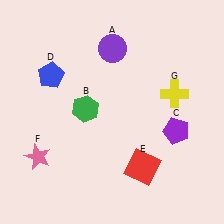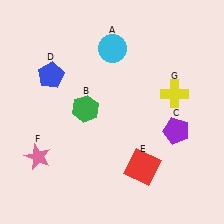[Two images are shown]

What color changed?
The circle (A) changed from purple in Image 1 to cyan in Image 2.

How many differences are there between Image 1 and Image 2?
There is 1 difference between the two images.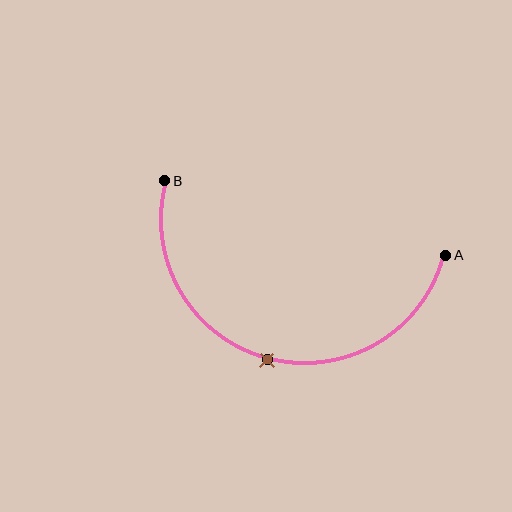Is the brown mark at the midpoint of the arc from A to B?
Yes. The brown mark lies on the arc at equal arc-length from both A and B — it is the arc midpoint.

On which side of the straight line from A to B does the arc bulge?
The arc bulges below the straight line connecting A and B.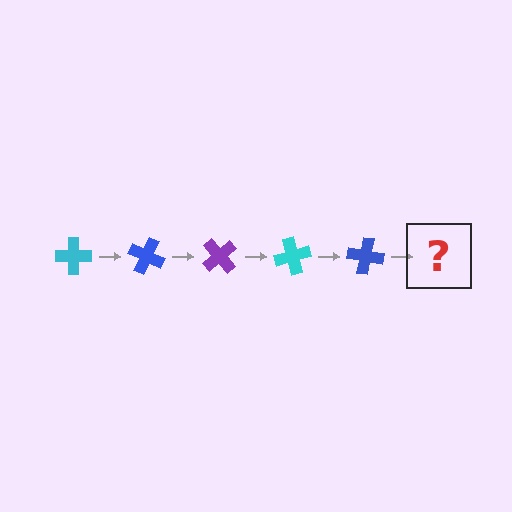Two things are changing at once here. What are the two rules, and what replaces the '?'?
The two rules are that it rotates 25 degrees each step and the color cycles through cyan, blue, and purple. The '?' should be a purple cross, rotated 125 degrees from the start.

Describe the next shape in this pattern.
It should be a purple cross, rotated 125 degrees from the start.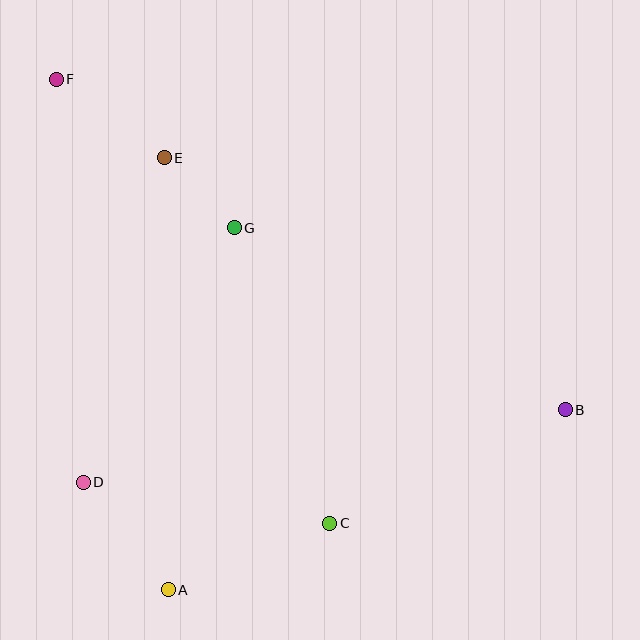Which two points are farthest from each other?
Points B and F are farthest from each other.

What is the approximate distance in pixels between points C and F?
The distance between C and F is approximately 522 pixels.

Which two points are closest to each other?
Points E and G are closest to each other.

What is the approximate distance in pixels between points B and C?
The distance between B and C is approximately 261 pixels.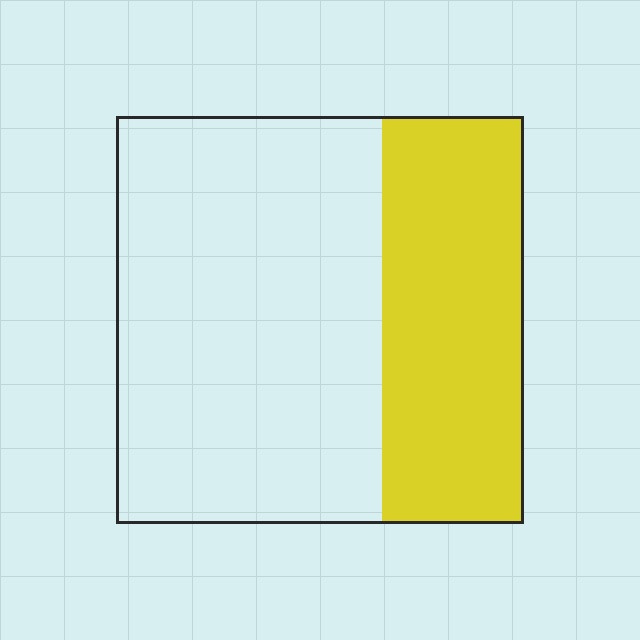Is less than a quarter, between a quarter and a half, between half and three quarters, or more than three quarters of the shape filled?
Between a quarter and a half.